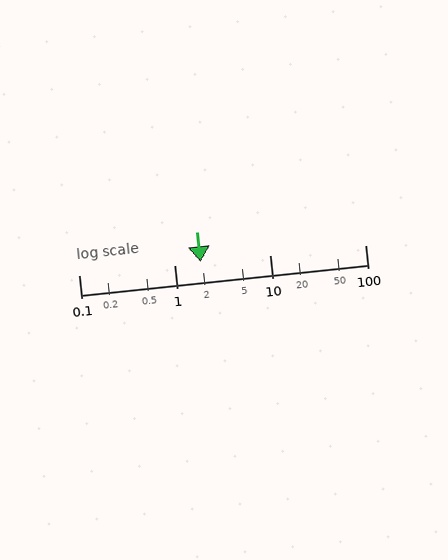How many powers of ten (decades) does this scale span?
The scale spans 3 decades, from 0.1 to 100.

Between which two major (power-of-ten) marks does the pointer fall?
The pointer is between 1 and 10.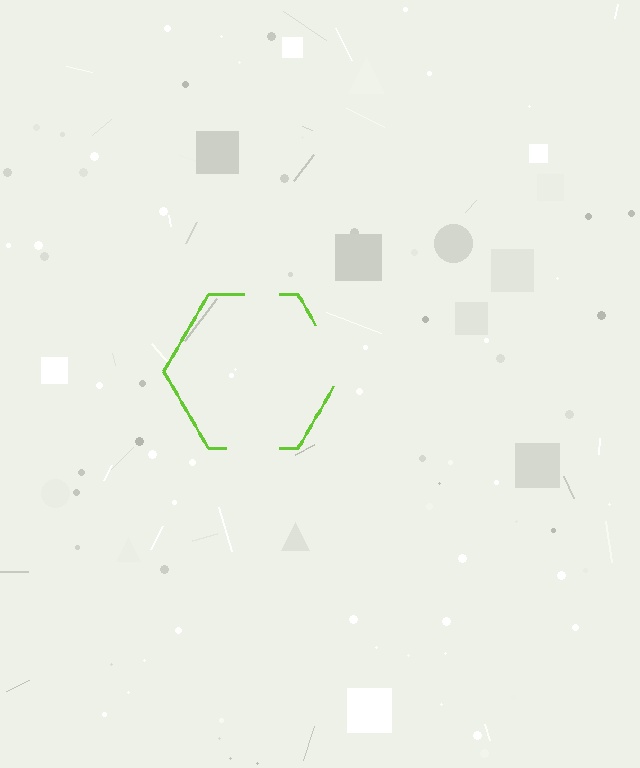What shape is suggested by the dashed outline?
The dashed outline suggests a hexagon.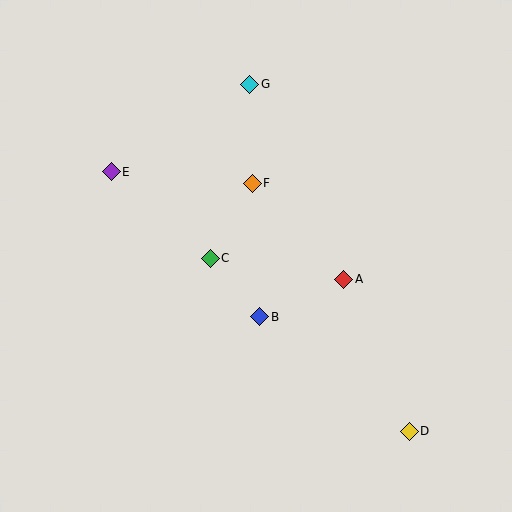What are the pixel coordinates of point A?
Point A is at (344, 279).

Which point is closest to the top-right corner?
Point G is closest to the top-right corner.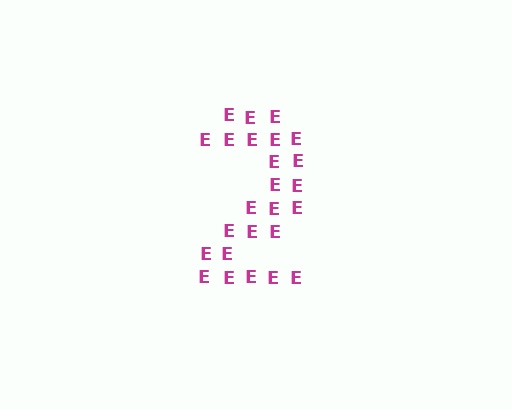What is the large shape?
The large shape is the digit 2.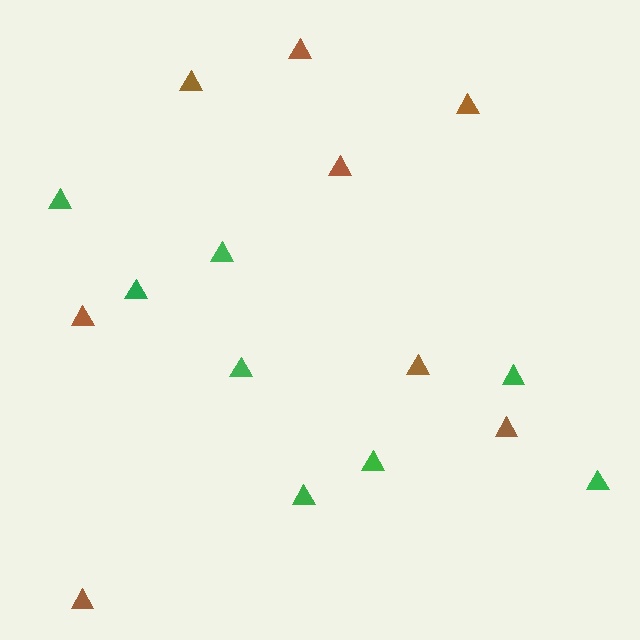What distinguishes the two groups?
There are 2 groups: one group of green triangles (8) and one group of brown triangles (8).